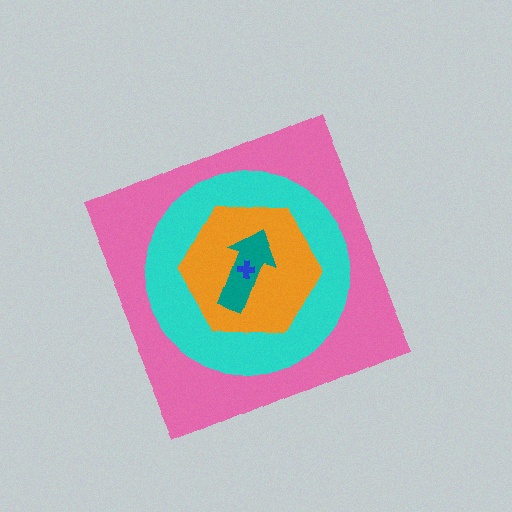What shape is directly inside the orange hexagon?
The teal arrow.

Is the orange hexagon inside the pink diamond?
Yes.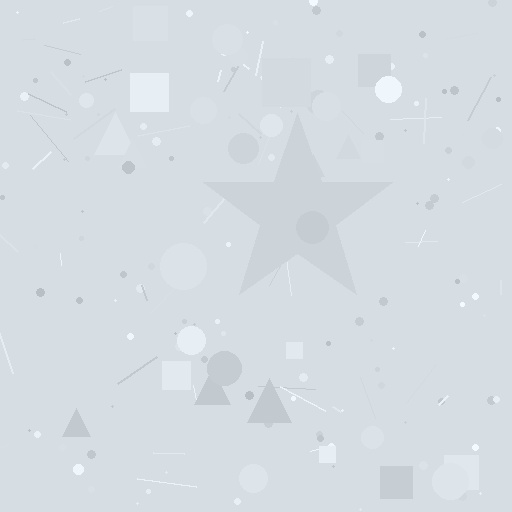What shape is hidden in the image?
A star is hidden in the image.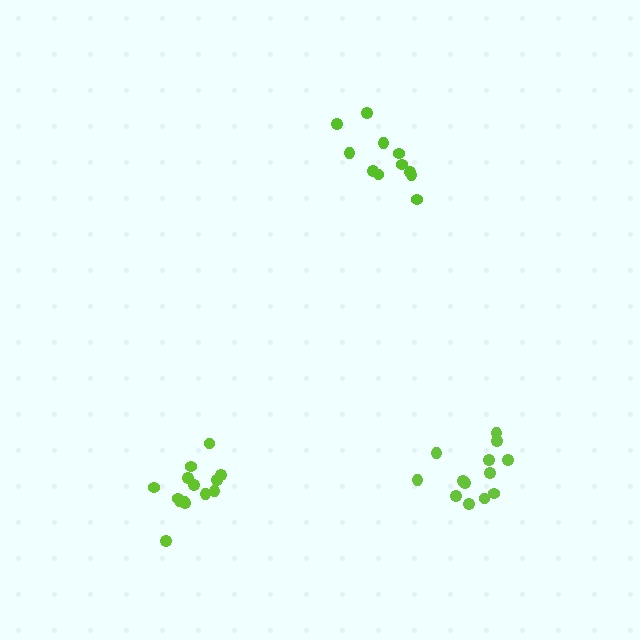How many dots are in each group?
Group 1: 11 dots, Group 2: 14 dots, Group 3: 13 dots (38 total).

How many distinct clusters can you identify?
There are 3 distinct clusters.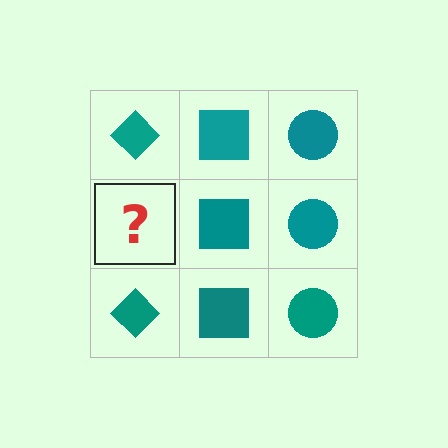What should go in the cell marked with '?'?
The missing cell should contain a teal diamond.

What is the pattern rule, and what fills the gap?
The rule is that each column has a consistent shape. The gap should be filled with a teal diamond.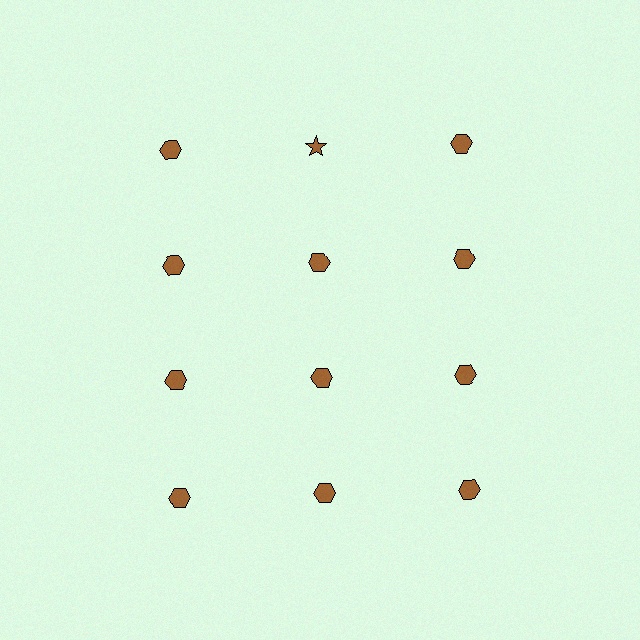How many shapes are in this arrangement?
There are 12 shapes arranged in a grid pattern.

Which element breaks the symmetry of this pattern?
The brown star in the top row, second from left column breaks the symmetry. All other shapes are brown hexagons.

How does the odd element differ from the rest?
It has a different shape: star instead of hexagon.